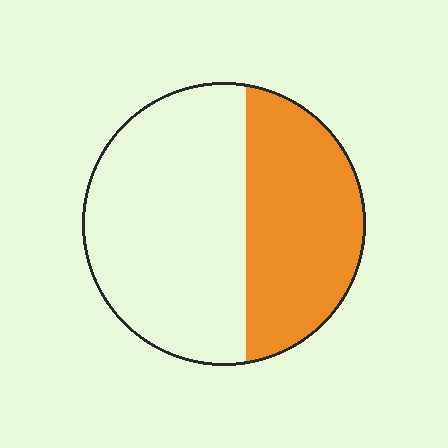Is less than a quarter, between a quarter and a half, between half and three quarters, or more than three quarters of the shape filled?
Between a quarter and a half.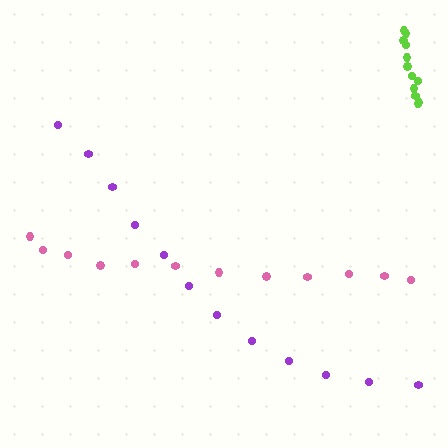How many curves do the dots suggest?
There are 3 distinct paths.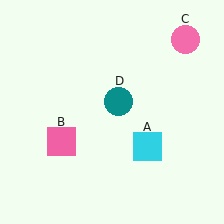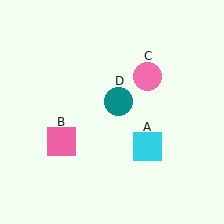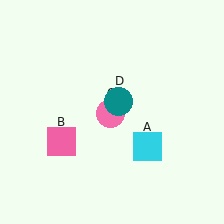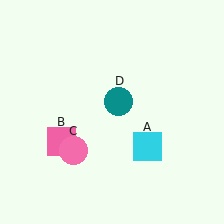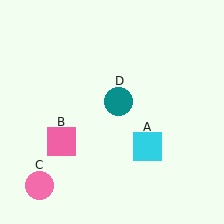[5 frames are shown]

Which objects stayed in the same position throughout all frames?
Cyan square (object A) and pink square (object B) and teal circle (object D) remained stationary.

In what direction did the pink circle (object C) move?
The pink circle (object C) moved down and to the left.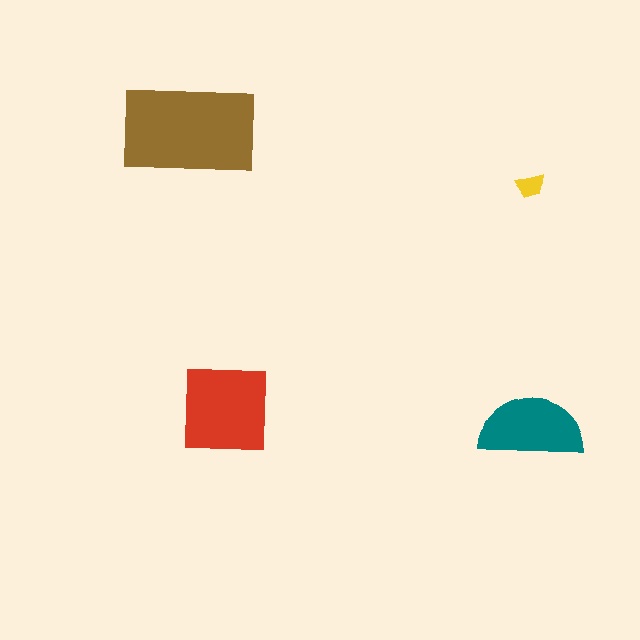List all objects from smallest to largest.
The yellow trapezoid, the teal semicircle, the red square, the brown rectangle.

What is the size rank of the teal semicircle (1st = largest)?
3rd.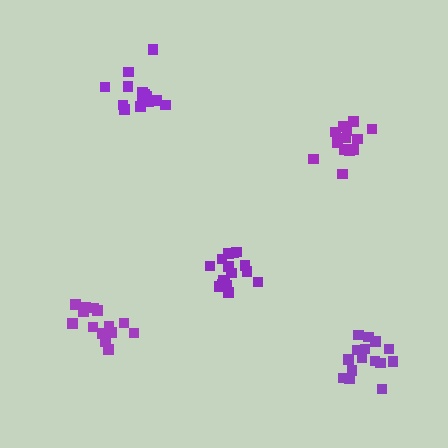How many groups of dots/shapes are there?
There are 5 groups.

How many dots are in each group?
Group 1: 15 dots, Group 2: 16 dots, Group 3: 14 dots, Group 4: 15 dots, Group 5: 14 dots (74 total).